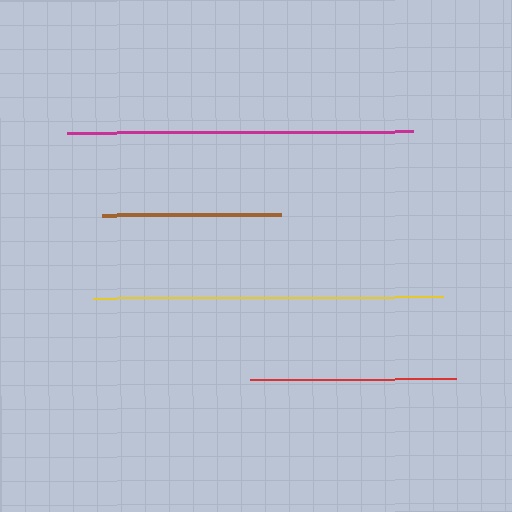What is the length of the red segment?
The red segment is approximately 206 pixels long.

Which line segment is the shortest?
The brown line is the shortest at approximately 180 pixels.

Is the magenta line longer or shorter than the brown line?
The magenta line is longer than the brown line.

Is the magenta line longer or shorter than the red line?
The magenta line is longer than the red line.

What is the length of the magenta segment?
The magenta segment is approximately 347 pixels long.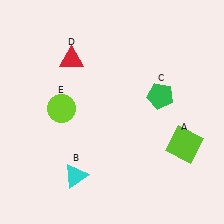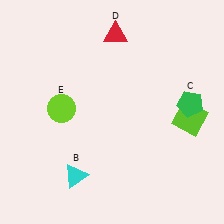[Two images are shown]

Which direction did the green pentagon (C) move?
The green pentagon (C) moved right.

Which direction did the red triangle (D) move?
The red triangle (D) moved right.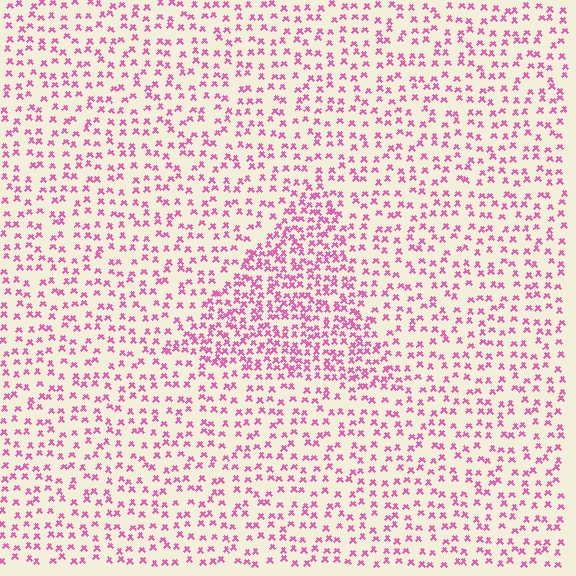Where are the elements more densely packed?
The elements are more densely packed inside the triangle boundary.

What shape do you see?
I see a triangle.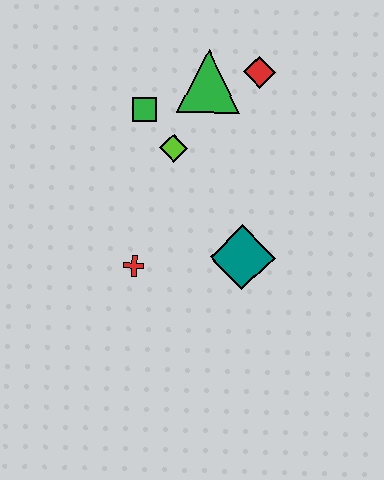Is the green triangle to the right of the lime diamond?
Yes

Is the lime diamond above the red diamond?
No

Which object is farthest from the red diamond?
The red cross is farthest from the red diamond.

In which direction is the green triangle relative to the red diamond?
The green triangle is to the left of the red diamond.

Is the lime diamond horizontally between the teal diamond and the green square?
Yes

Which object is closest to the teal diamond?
The red cross is closest to the teal diamond.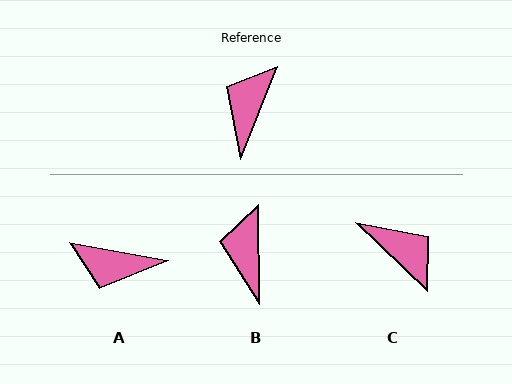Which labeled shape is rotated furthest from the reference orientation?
C, about 112 degrees away.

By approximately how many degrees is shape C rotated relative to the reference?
Approximately 112 degrees clockwise.